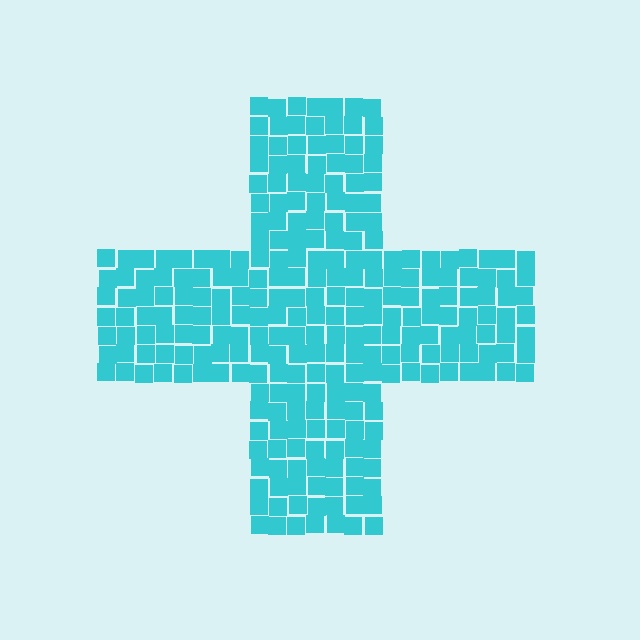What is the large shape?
The large shape is a cross.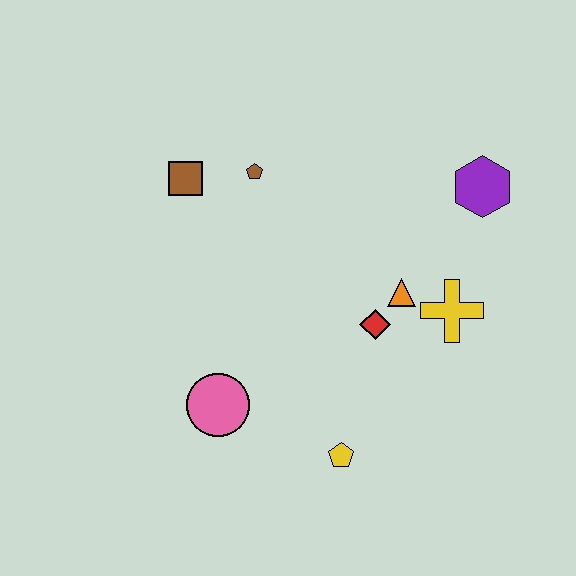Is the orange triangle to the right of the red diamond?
Yes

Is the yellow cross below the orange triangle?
Yes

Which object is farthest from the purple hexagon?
The pink circle is farthest from the purple hexagon.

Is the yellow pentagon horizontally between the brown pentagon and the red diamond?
Yes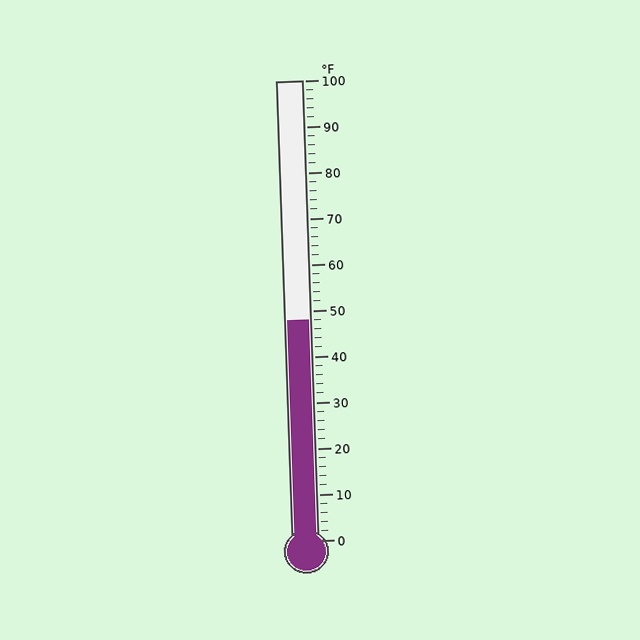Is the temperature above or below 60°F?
The temperature is below 60°F.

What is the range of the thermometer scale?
The thermometer scale ranges from 0°F to 100°F.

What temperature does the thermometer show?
The thermometer shows approximately 48°F.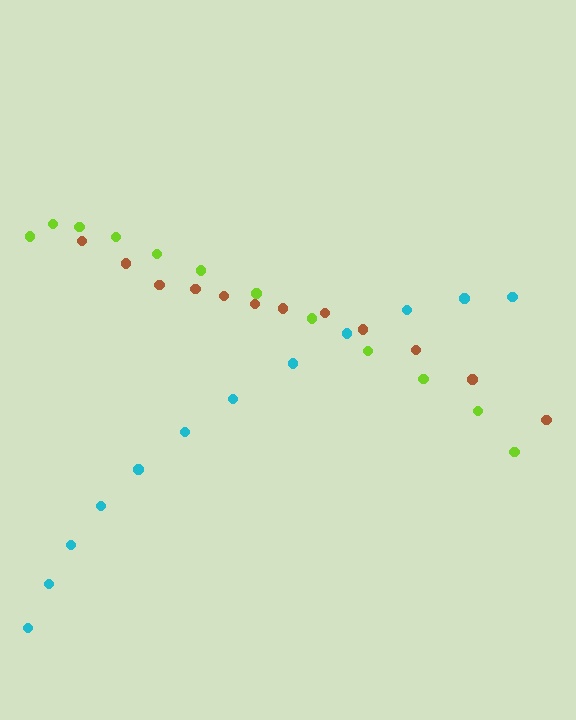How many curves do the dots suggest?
There are 3 distinct paths.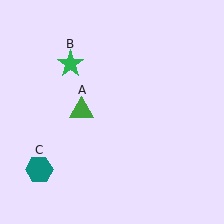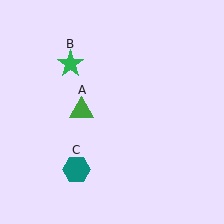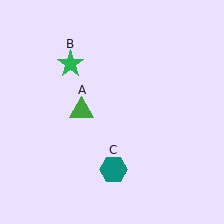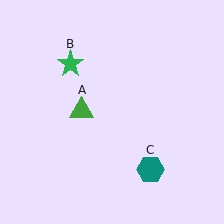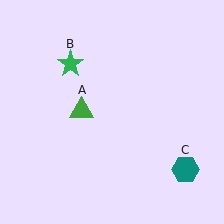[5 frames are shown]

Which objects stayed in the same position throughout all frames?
Green triangle (object A) and green star (object B) remained stationary.